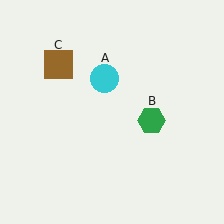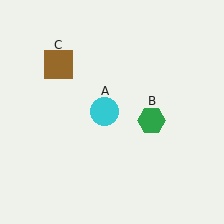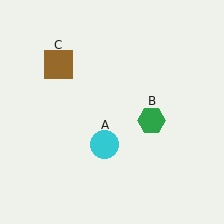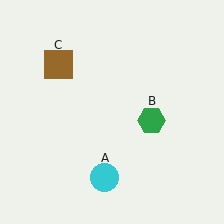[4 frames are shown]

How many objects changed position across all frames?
1 object changed position: cyan circle (object A).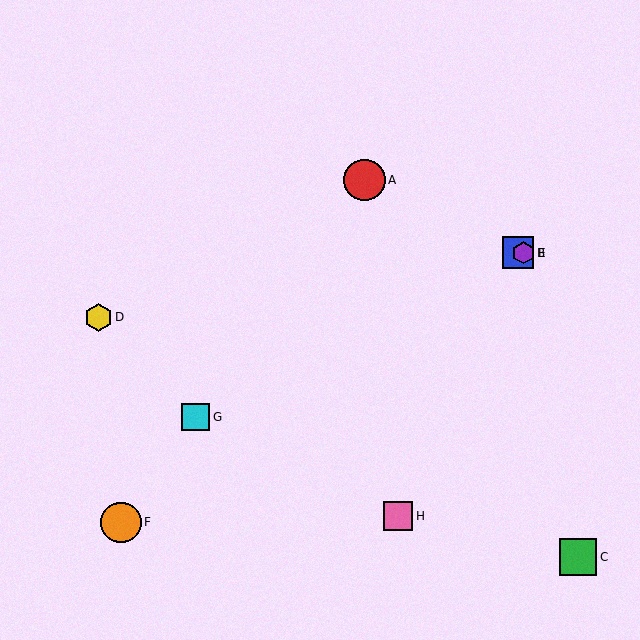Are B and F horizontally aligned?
No, B is at y≈253 and F is at y≈522.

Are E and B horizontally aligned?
Yes, both are at y≈253.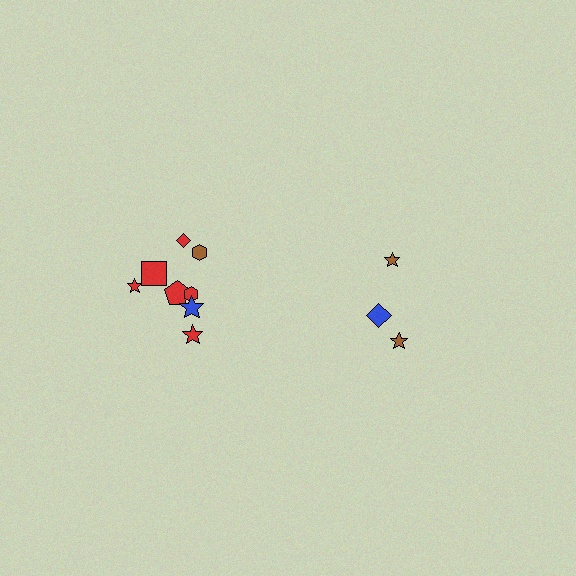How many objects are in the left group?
There are 8 objects.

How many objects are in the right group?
There are 3 objects.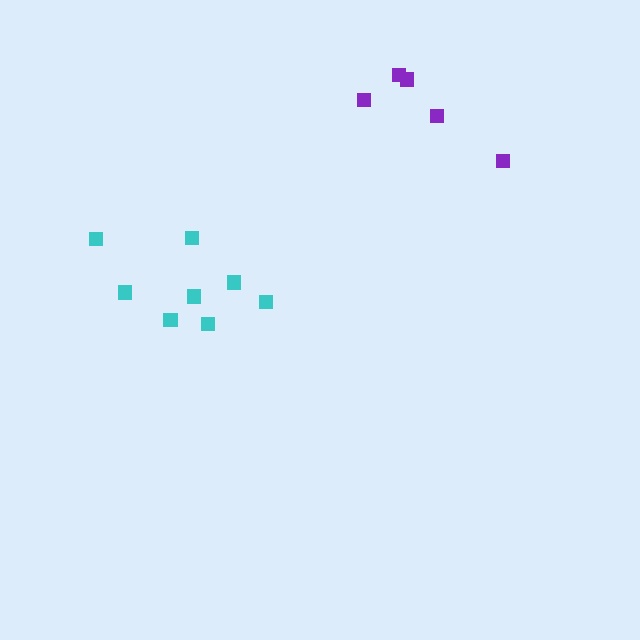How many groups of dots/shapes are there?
There are 2 groups.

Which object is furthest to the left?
The cyan cluster is leftmost.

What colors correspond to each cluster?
The clusters are colored: purple, cyan.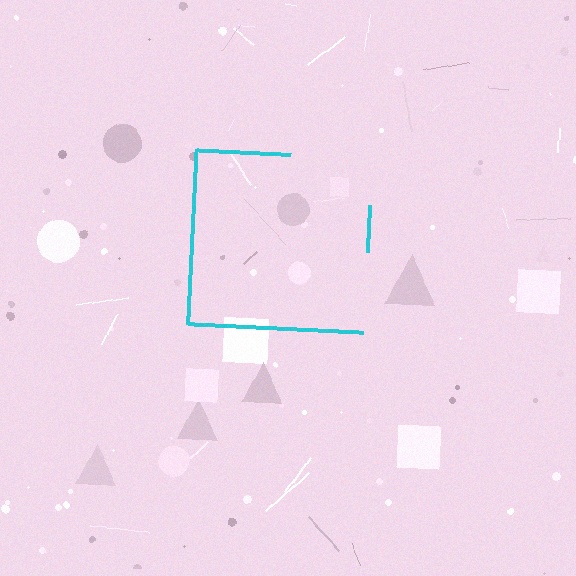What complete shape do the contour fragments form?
The contour fragments form a square.